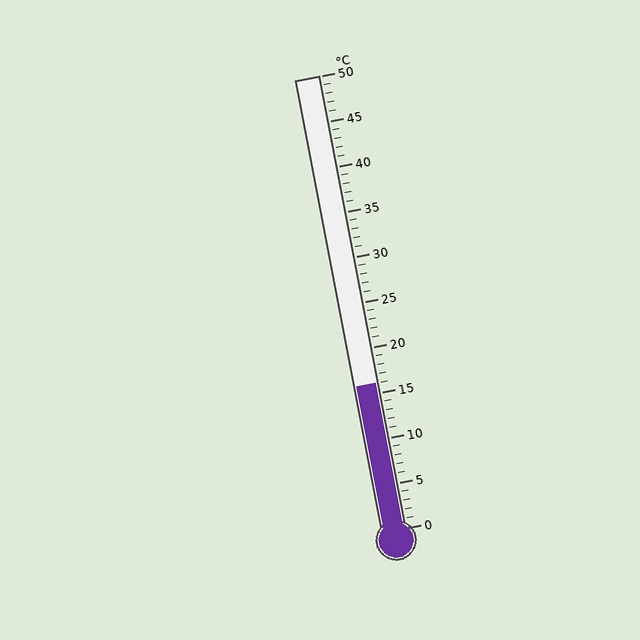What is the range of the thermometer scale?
The thermometer scale ranges from 0°C to 50°C.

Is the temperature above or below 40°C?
The temperature is below 40°C.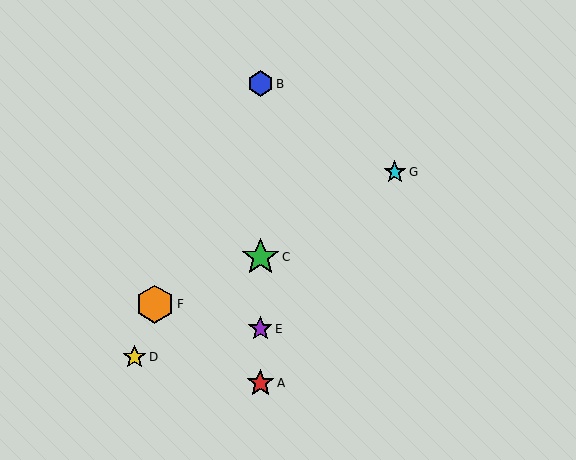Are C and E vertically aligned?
Yes, both are at x≈260.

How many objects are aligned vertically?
4 objects (A, B, C, E) are aligned vertically.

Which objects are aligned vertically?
Objects A, B, C, E are aligned vertically.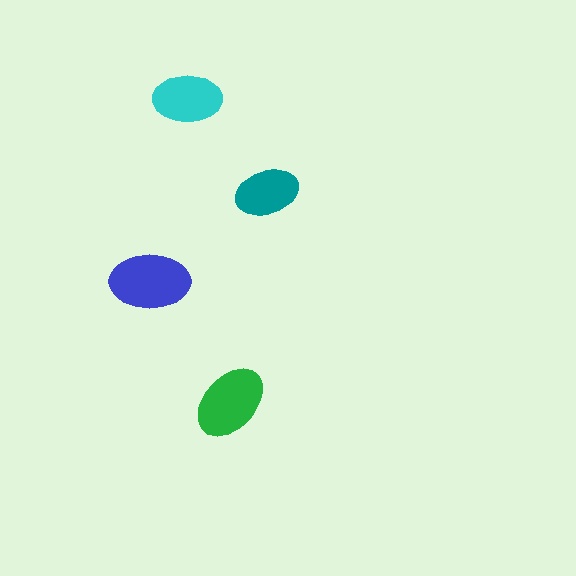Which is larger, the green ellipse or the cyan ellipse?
The green one.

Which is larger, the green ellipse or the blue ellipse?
The blue one.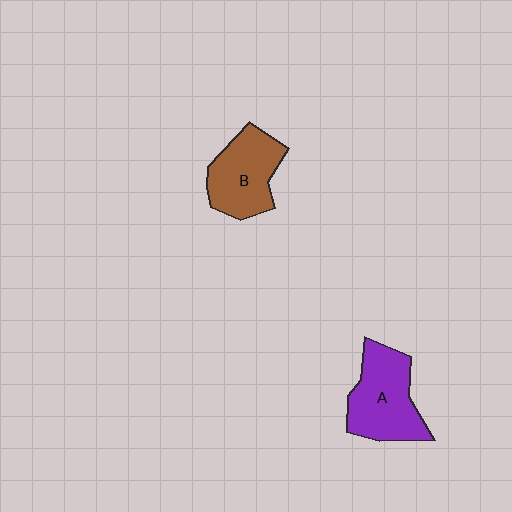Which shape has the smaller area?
Shape B (brown).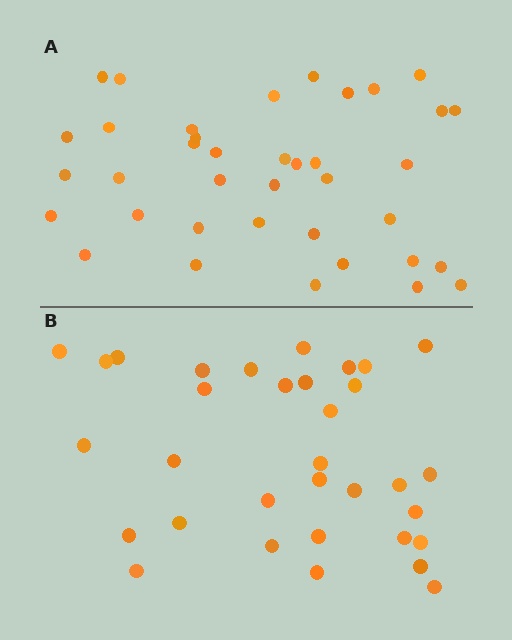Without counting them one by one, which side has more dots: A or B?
Region A (the top region) has more dots.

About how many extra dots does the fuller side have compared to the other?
Region A has about 5 more dots than region B.